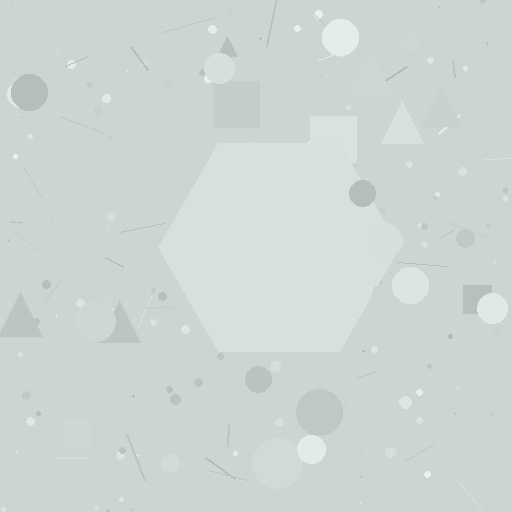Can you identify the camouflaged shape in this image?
The camouflaged shape is a hexagon.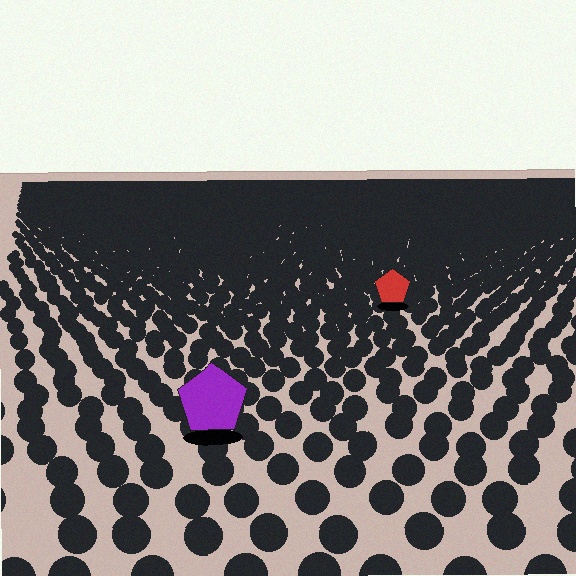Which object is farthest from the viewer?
The red pentagon is farthest from the viewer. It appears smaller and the ground texture around it is denser.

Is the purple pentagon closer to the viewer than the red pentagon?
Yes. The purple pentagon is closer — you can tell from the texture gradient: the ground texture is coarser near it.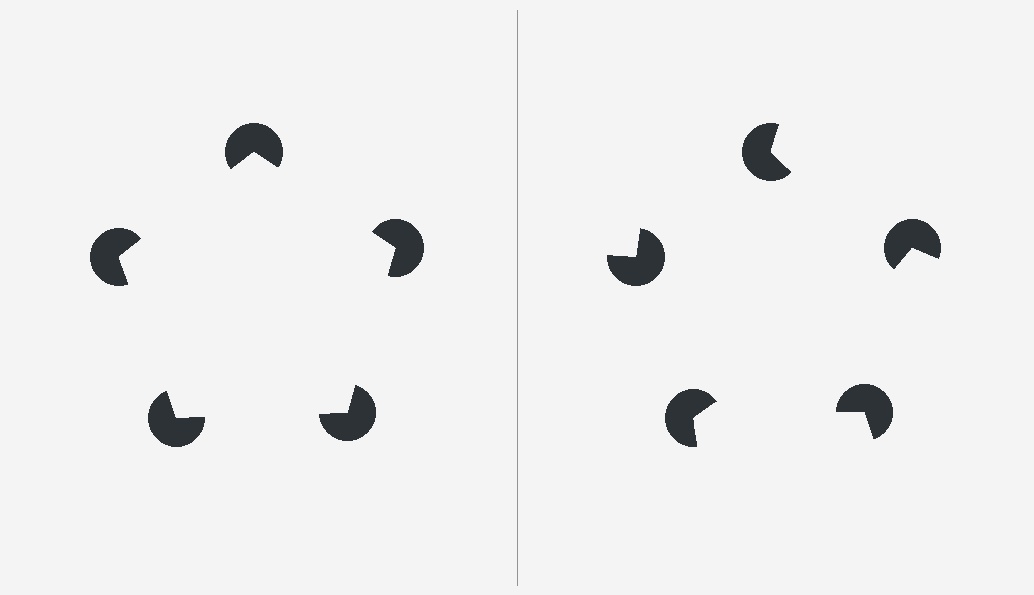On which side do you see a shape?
An illusory pentagon appears on the left side. On the right side the wedge cuts are rotated, so no coherent shape forms.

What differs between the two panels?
The pac-man discs are positioned identically on both sides; only the wedge orientations differ. On the left they align to a pentagon; on the right they are misaligned.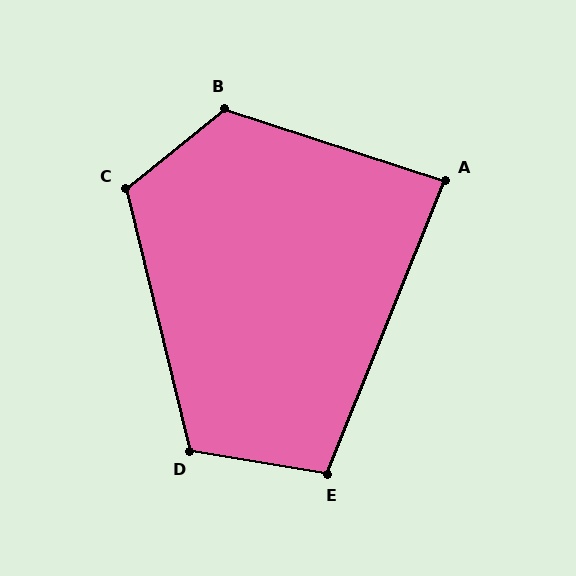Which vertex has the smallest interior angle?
A, at approximately 86 degrees.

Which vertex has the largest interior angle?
B, at approximately 123 degrees.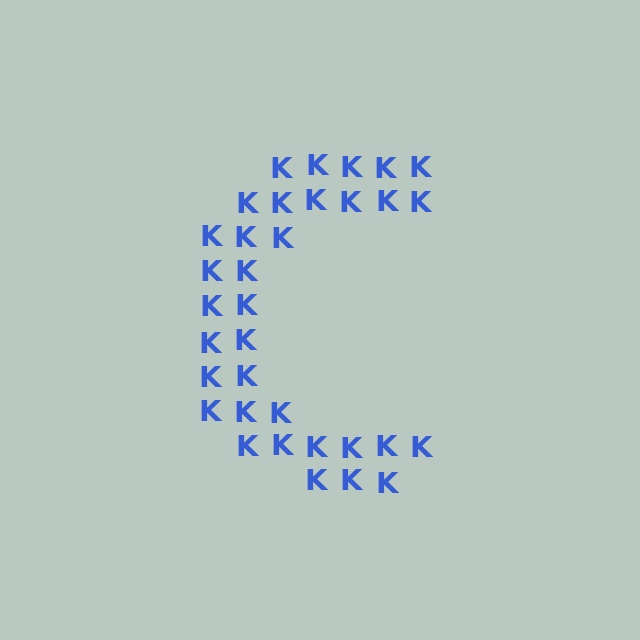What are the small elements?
The small elements are letter K's.